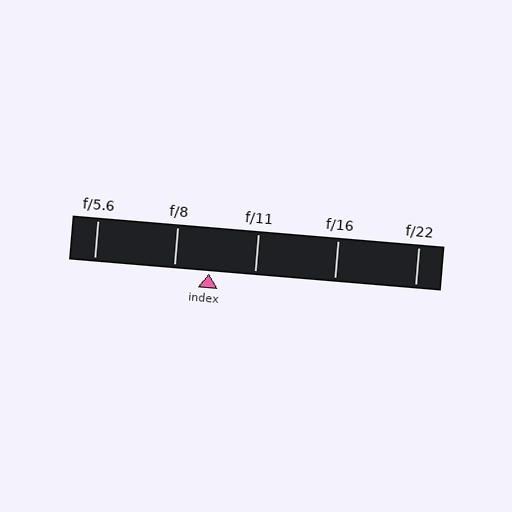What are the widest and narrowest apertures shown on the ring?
The widest aperture shown is f/5.6 and the narrowest is f/22.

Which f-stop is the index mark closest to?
The index mark is closest to f/8.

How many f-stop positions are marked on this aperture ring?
There are 5 f-stop positions marked.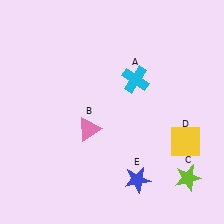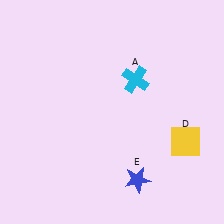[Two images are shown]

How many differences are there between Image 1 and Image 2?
There are 2 differences between the two images.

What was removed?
The lime star (C), the pink triangle (B) were removed in Image 2.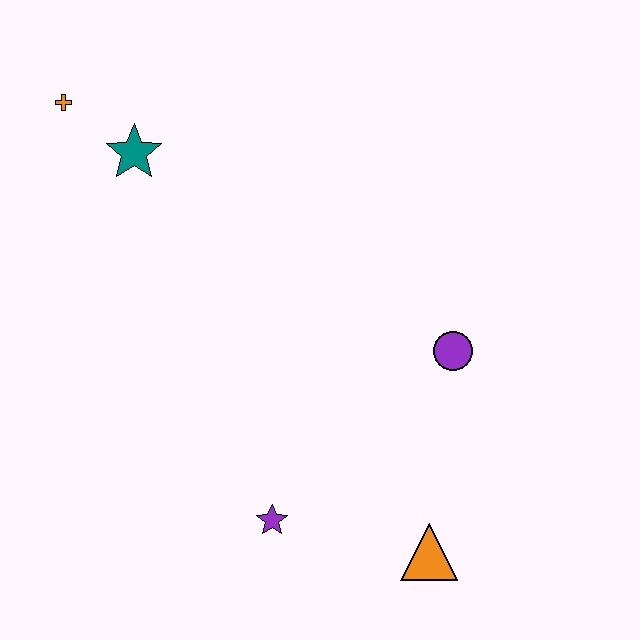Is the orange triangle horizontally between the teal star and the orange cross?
No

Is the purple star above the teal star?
No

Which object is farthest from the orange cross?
The orange triangle is farthest from the orange cross.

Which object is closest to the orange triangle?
The purple star is closest to the orange triangle.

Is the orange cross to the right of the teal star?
No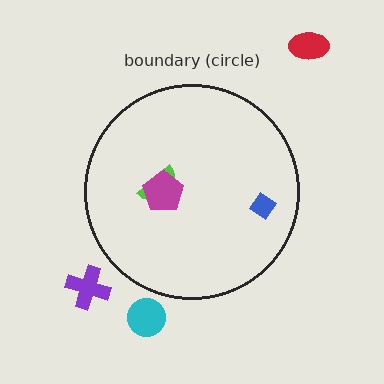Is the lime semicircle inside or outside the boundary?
Inside.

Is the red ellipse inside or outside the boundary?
Outside.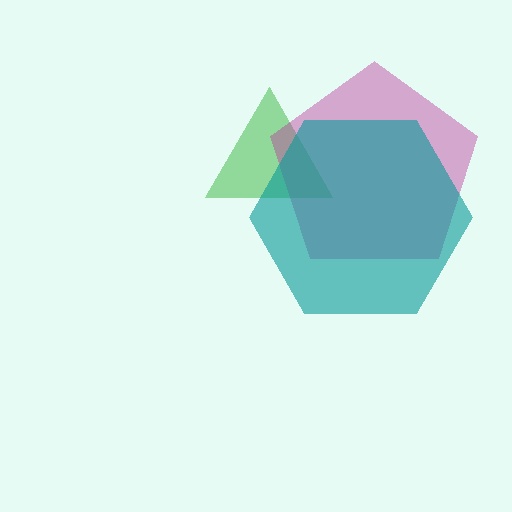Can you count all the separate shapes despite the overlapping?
Yes, there are 3 separate shapes.